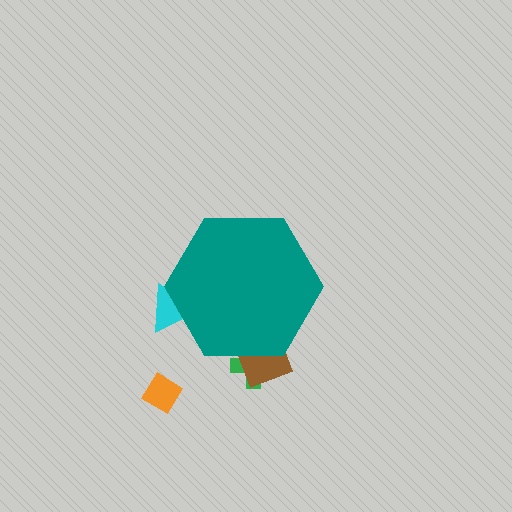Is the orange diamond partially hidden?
No, the orange diamond is fully visible.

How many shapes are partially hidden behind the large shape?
3 shapes are partially hidden.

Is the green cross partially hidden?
Yes, the green cross is partially hidden behind the teal hexagon.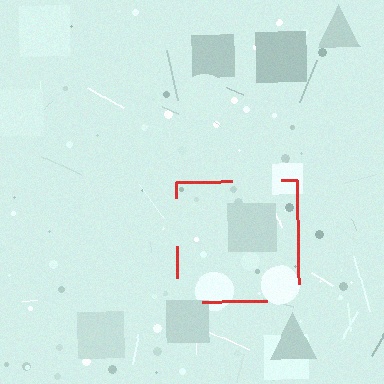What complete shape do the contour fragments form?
The contour fragments form a square.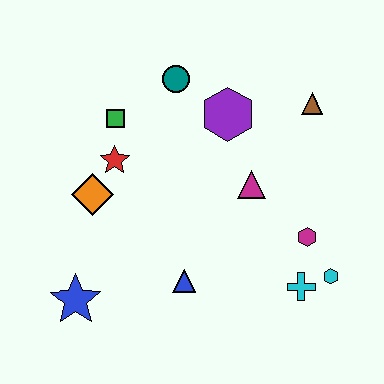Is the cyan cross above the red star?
No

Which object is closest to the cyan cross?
The cyan hexagon is closest to the cyan cross.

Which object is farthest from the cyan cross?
The green square is farthest from the cyan cross.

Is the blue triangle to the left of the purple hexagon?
Yes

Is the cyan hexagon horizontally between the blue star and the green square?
No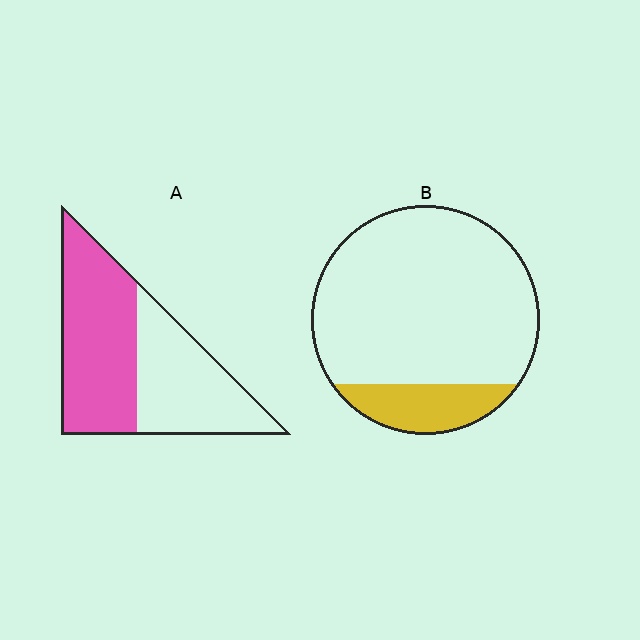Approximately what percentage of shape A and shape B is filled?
A is approximately 55% and B is approximately 15%.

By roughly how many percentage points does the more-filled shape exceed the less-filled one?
By roughly 40 percentage points (A over B).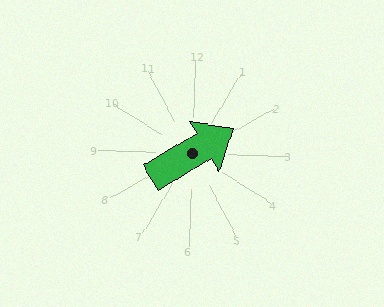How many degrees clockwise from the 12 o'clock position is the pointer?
Approximately 58 degrees.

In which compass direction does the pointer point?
Northeast.